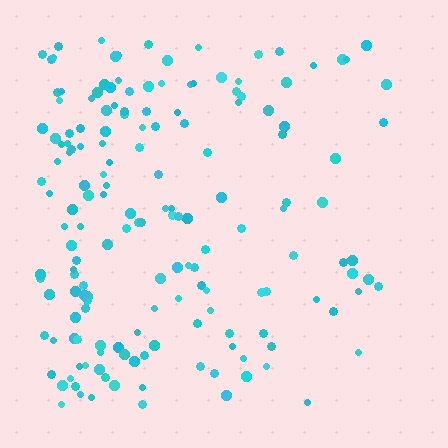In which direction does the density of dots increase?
From right to left, with the left side densest.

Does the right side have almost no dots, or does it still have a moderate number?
Still a moderate number, just noticeably fewer than the left.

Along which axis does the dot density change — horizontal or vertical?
Horizontal.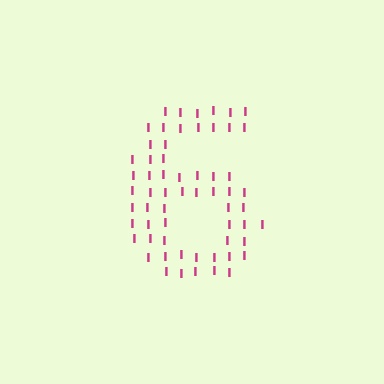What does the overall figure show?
The overall figure shows the digit 6.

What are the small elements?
The small elements are letter I's.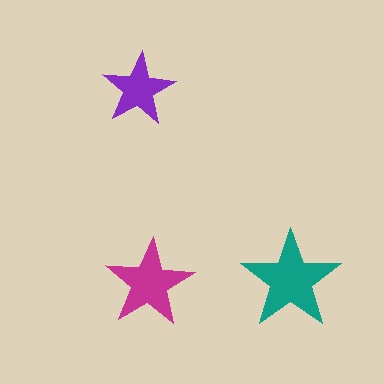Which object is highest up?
The purple star is topmost.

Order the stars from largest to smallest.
the teal one, the magenta one, the purple one.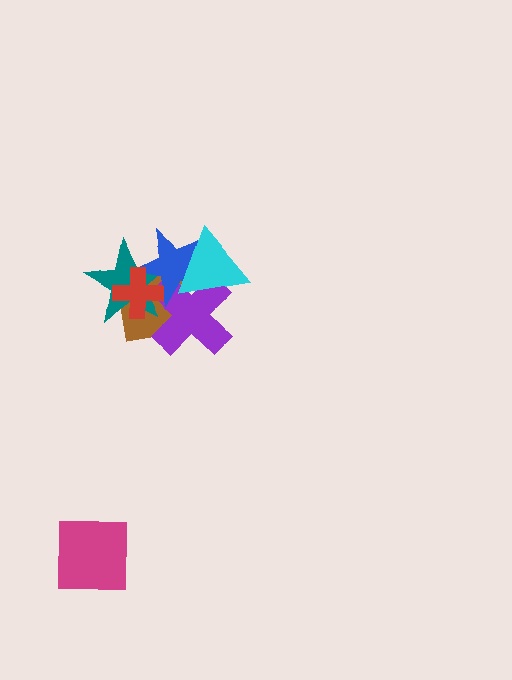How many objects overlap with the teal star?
4 objects overlap with the teal star.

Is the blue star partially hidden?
Yes, it is partially covered by another shape.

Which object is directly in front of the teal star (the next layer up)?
The purple cross is directly in front of the teal star.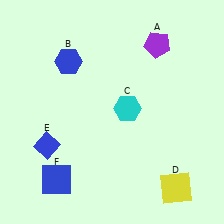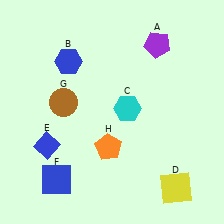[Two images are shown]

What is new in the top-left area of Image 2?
A brown circle (G) was added in the top-left area of Image 2.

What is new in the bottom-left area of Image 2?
An orange pentagon (H) was added in the bottom-left area of Image 2.